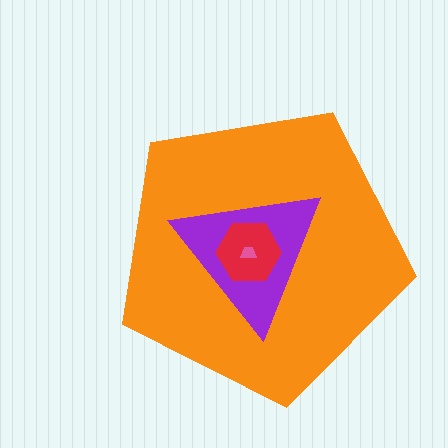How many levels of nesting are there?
4.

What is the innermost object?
The pink trapezoid.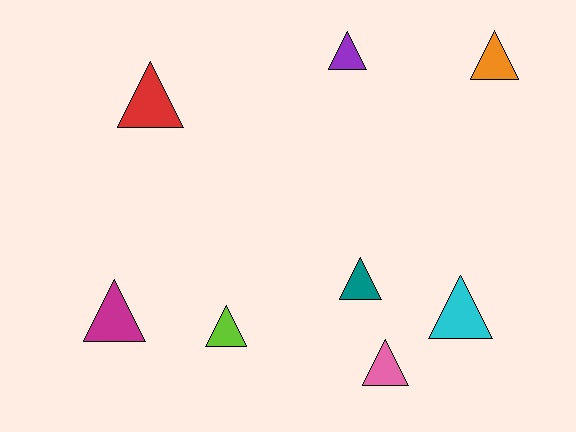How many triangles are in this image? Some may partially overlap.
There are 8 triangles.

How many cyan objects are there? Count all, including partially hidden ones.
There is 1 cyan object.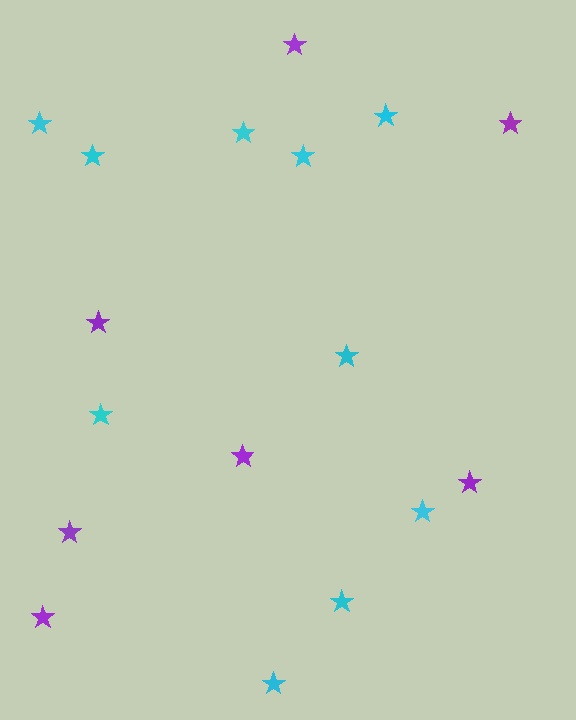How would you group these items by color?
There are 2 groups: one group of cyan stars (10) and one group of purple stars (7).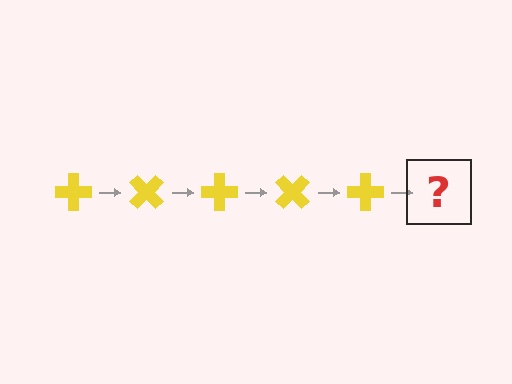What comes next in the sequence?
The next element should be a yellow cross rotated 225 degrees.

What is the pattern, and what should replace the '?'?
The pattern is that the cross rotates 45 degrees each step. The '?' should be a yellow cross rotated 225 degrees.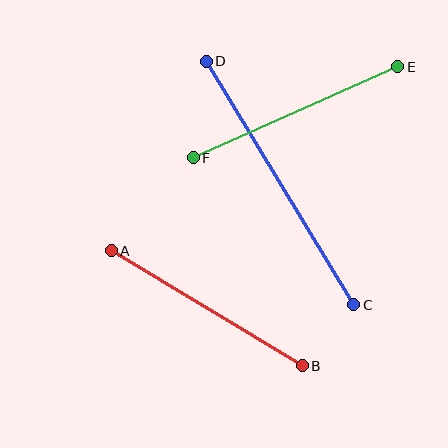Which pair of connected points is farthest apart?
Points C and D are farthest apart.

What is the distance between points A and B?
The distance is approximately 223 pixels.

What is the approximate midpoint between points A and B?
The midpoint is at approximately (207, 308) pixels.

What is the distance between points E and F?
The distance is approximately 224 pixels.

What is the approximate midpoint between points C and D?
The midpoint is at approximately (280, 183) pixels.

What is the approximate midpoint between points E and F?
The midpoint is at approximately (295, 112) pixels.